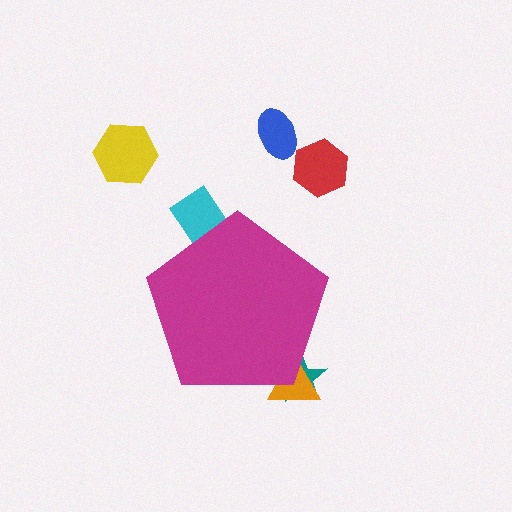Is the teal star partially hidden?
Yes, the teal star is partially hidden behind the magenta pentagon.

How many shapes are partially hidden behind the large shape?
3 shapes are partially hidden.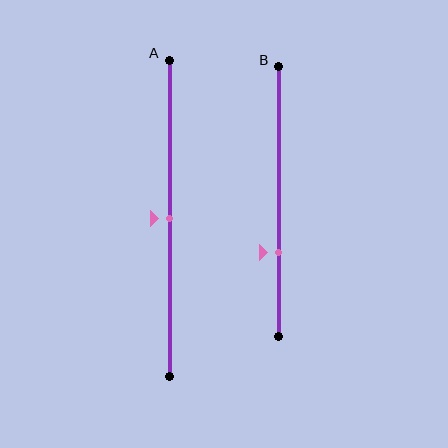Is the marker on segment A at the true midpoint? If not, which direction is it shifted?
Yes, the marker on segment A is at the true midpoint.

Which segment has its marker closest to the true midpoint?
Segment A has its marker closest to the true midpoint.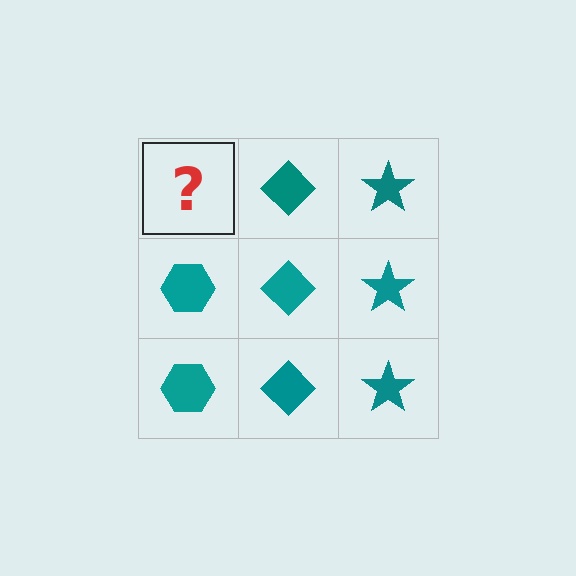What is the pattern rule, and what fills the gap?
The rule is that each column has a consistent shape. The gap should be filled with a teal hexagon.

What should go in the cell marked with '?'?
The missing cell should contain a teal hexagon.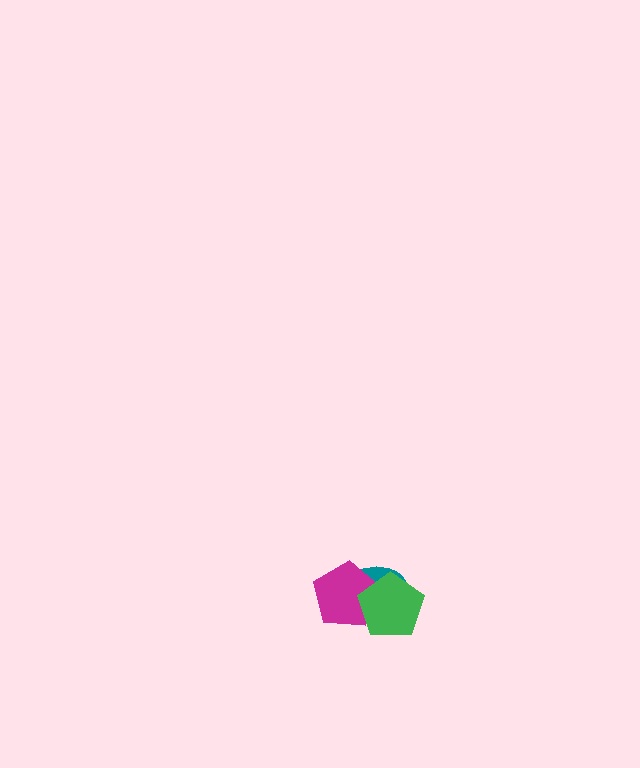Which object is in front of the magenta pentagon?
The green pentagon is in front of the magenta pentagon.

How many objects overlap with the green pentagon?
2 objects overlap with the green pentagon.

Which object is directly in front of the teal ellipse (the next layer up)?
The magenta pentagon is directly in front of the teal ellipse.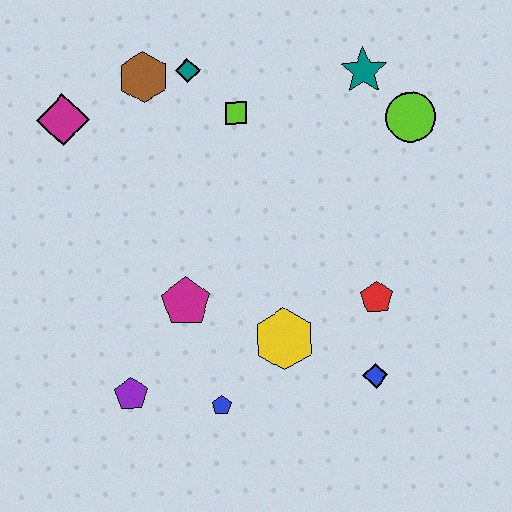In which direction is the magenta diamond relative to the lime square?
The magenta diamond is to the left of the lime square.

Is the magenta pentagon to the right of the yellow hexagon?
No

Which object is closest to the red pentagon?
The blue diamond is closest to the red pentagon.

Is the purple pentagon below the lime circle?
Yes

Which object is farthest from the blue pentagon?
The teal star is farthest from the blue pentagon.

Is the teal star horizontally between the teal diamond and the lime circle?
Yes